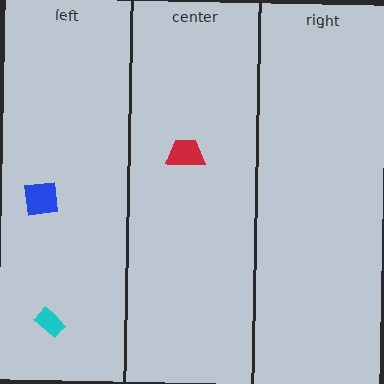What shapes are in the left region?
The blue square, the cyan rectangle.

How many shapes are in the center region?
1.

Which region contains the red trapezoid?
The center region.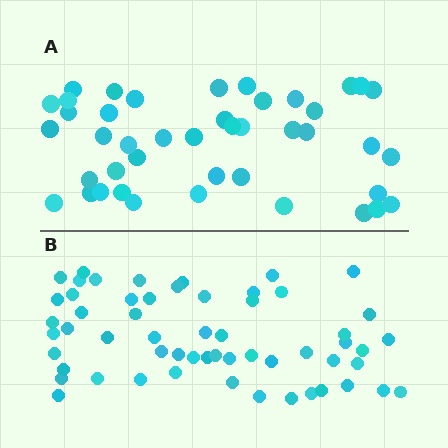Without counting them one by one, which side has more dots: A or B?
Region B (the bottom region) has more dots.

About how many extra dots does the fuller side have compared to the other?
Region B has approximately 15 more dots than region A.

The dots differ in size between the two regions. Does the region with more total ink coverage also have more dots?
No. Region A has more total ink coverage because its dots are larger, but region B actually contains more individual dots. Total area can be misleading — the number of items is what matters here.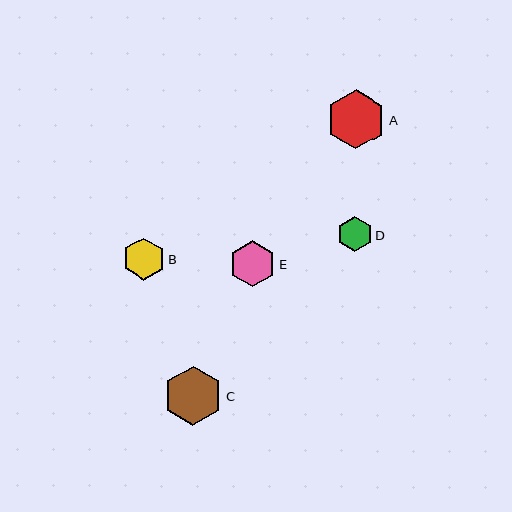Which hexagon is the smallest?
Hexagon D is the smallest with a size of approximately 35 pixels.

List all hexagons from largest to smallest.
From largest to smallest: C, A, E, B, D.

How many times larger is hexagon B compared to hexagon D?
Hexagon B is approximately 1.2 times the size of hexagon D.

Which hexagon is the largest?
Hexagon C is the largest with a size of approximately 59 pixels.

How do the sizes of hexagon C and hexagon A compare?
Hexagon C and hexagon A are approximately the same size.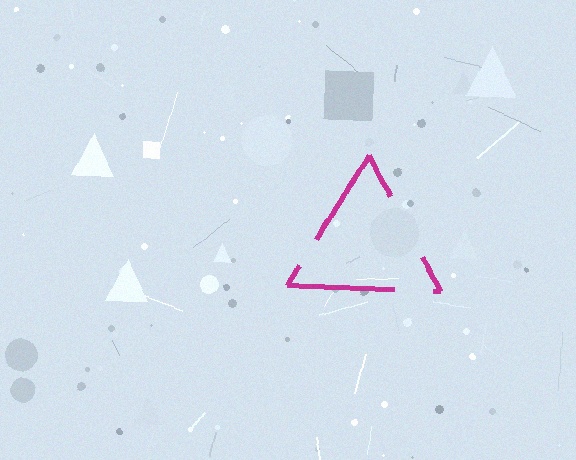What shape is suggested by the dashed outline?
The dashed outline suggests a triangle.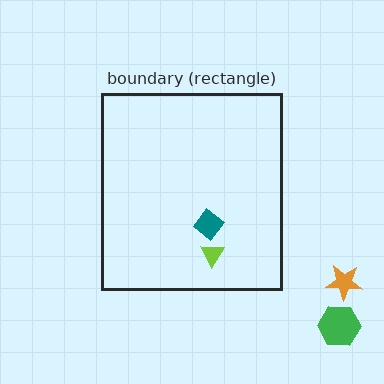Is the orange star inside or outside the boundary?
Outside.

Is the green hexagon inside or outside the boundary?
Outside.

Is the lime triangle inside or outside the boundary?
Inside.